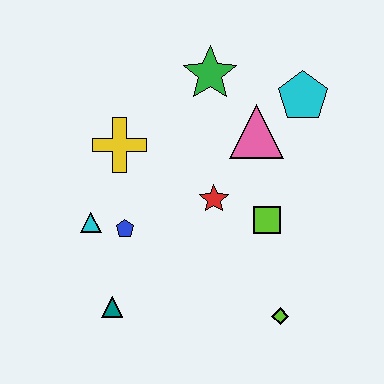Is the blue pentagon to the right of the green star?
No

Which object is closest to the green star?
The pink triangle is closest to the green star.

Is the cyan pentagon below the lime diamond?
No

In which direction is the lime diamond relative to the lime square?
The lime diamond is below the lime square.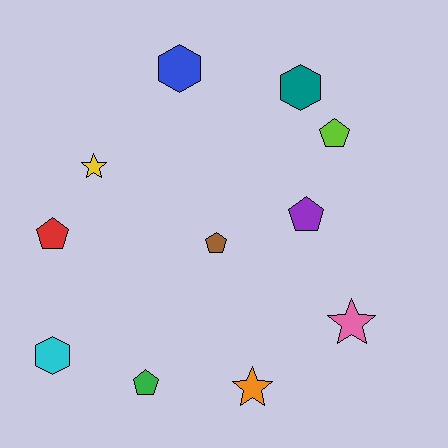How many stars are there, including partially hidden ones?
There are 3 stars.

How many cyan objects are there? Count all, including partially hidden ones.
There is 1 cyan object.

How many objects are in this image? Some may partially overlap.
There are 11 objects.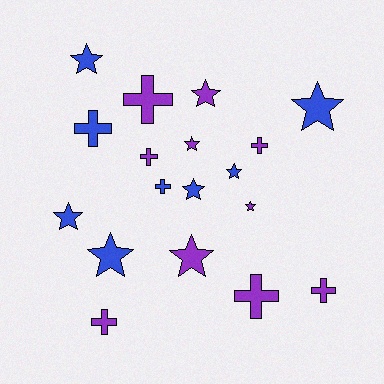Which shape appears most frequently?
Star, with 10 objects.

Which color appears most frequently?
Purple, with 10 objects.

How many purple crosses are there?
There are 6 purple crosses.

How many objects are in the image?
There are 18 objects.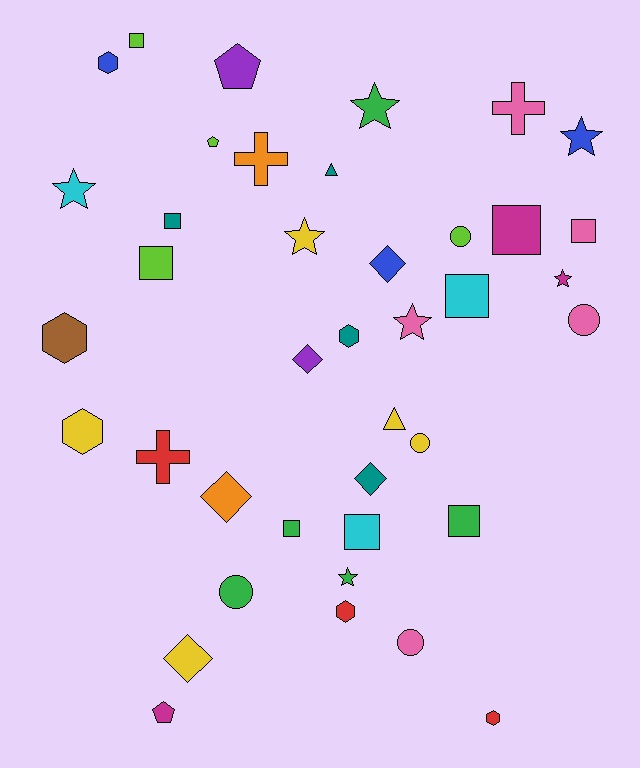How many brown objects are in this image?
There is 1 brown object.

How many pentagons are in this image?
There are 3 pentagons.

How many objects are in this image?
There are 40 objects.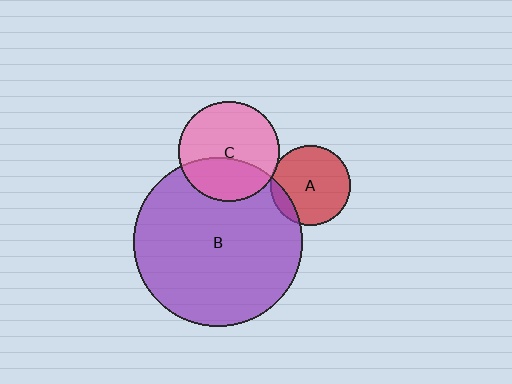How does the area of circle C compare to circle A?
Approximately 1.6 times.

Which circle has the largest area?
Circle B (purple).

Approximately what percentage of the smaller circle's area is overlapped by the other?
Approximately 35%.